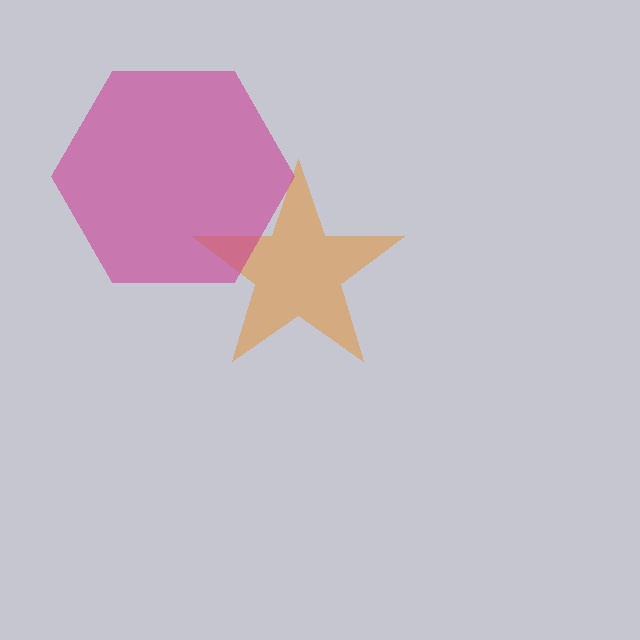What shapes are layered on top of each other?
The layered shapes are: an orange star, a magenta hexagon.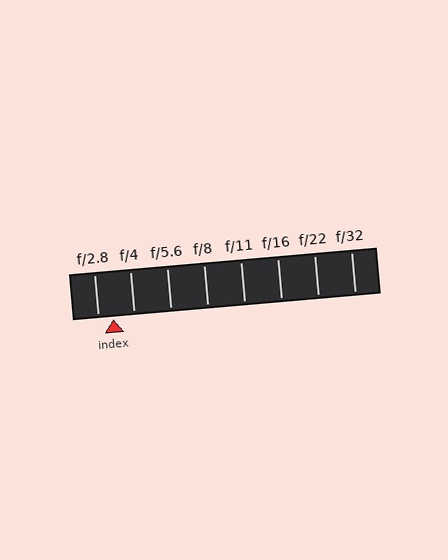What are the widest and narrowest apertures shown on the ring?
The widest aperture shown is f/2.8 and the narrowest is f/32.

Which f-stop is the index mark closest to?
The index mark is closest to f/2.8.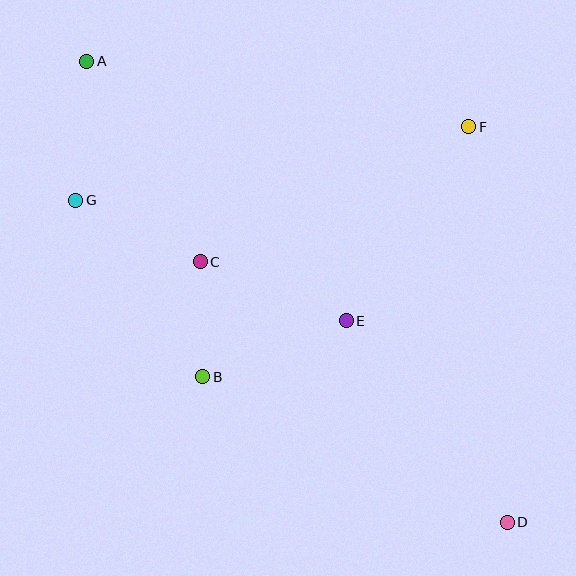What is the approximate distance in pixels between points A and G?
The distance between A and G is approximately 139 pixels.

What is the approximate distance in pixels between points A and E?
The distance between A and E is approximately 367 pixels.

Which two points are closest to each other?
Points B and C are closest to each other.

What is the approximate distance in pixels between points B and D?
The distance between B and D is approximately 337 pixels.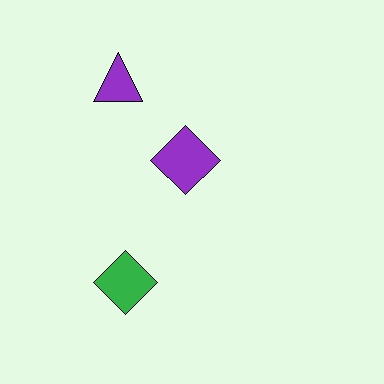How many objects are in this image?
There are 3 objects.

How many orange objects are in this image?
There are no orange objects.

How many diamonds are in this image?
There are 2 diamonds.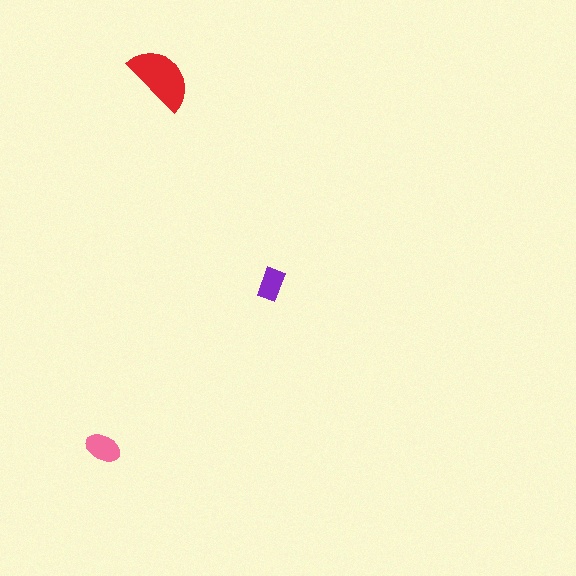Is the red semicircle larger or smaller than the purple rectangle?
Larger.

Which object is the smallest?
The purple rectangle.